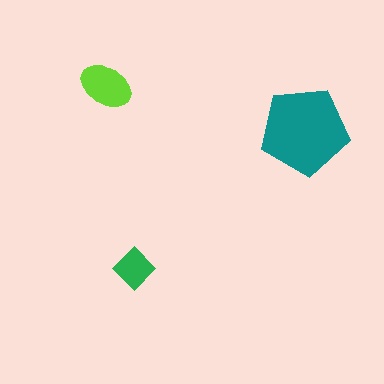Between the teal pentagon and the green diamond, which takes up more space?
The teal pentagon.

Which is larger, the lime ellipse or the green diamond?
The lime ellipse.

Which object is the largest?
The teal pentagon.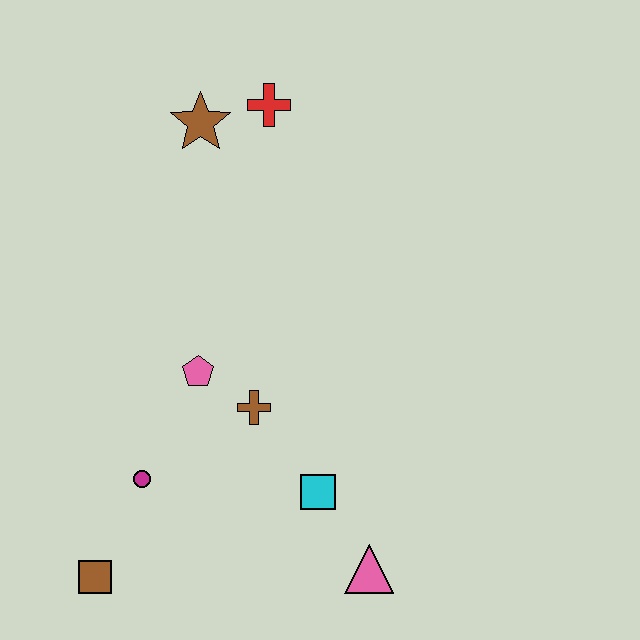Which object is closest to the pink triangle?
The cyan square is closest to the pink triangle.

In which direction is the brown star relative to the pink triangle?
The brown star is above the pink triangle.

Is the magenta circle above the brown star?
No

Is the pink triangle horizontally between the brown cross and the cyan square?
No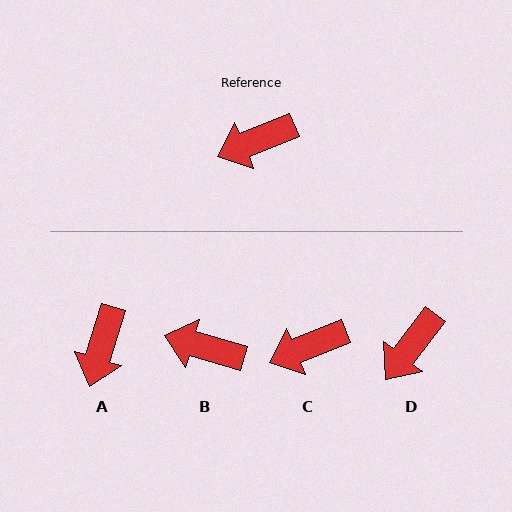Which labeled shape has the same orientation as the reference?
C.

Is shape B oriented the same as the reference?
No, it is off by about 39 degrees.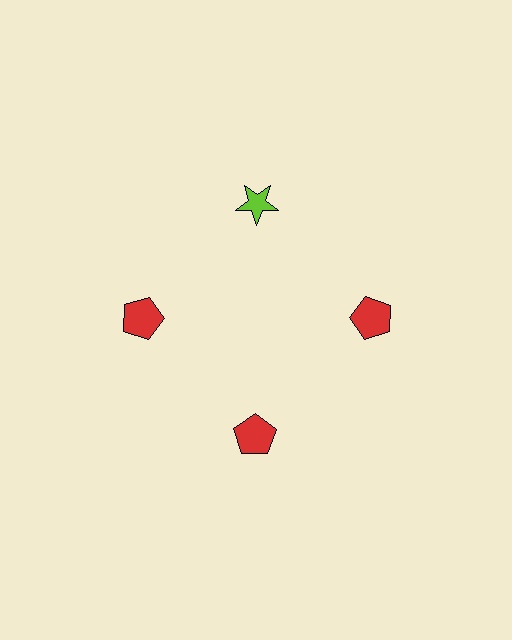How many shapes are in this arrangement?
There are 4 shapes arranged in a ring pattern.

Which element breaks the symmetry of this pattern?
The lime star at roughly the 12 o'clock position breaks the symmetry. All other shapes are red pentagons.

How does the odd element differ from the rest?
It differs in both color (lime instead of red) and shape (star instead of pentagon).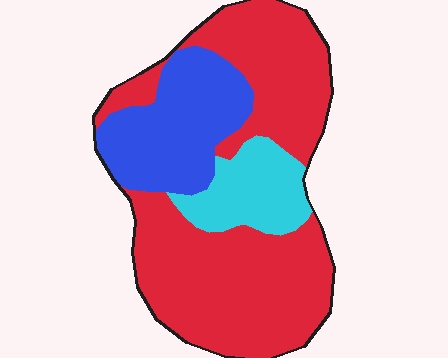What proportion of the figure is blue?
Blue takes up between a sixth and a third of the figure.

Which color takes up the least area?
Cyan, at roughly 15%.